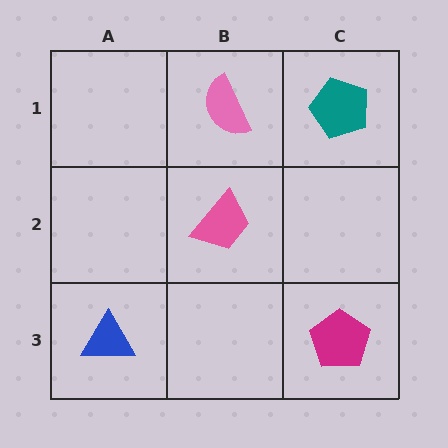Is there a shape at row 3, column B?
No, that cell is empty.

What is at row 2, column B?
A pink trapezoid.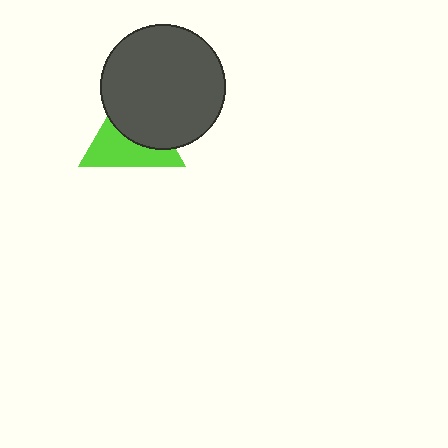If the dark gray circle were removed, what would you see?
You would see the complete lime triangle.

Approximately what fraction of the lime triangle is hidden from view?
Roughly 49% of the lime triangle is hidden behind the dark gray circle.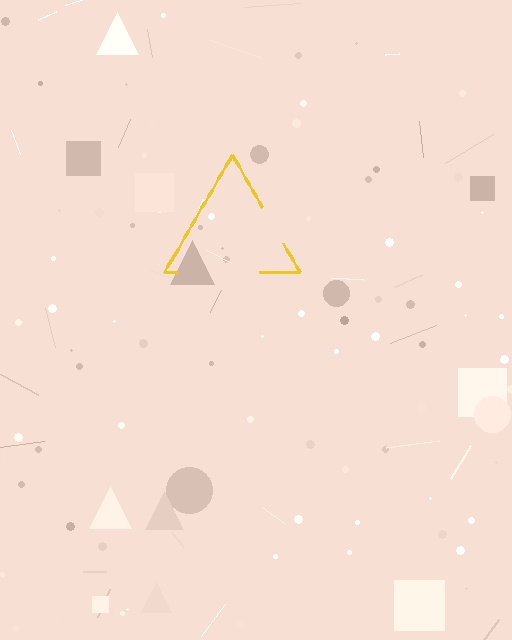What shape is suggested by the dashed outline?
The dashed outline suggests a triangle.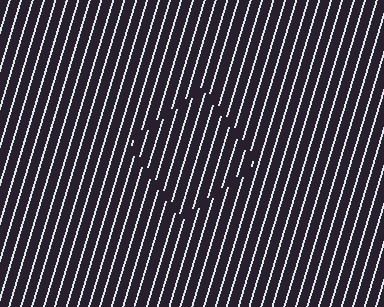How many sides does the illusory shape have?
4 sides — the line-ends trace a square.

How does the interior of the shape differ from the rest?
The interior of the shape contains the same grating, shifted by half a period — the contour is defined by the phase discontinuity where line-ends from the inner and outer gratings abut.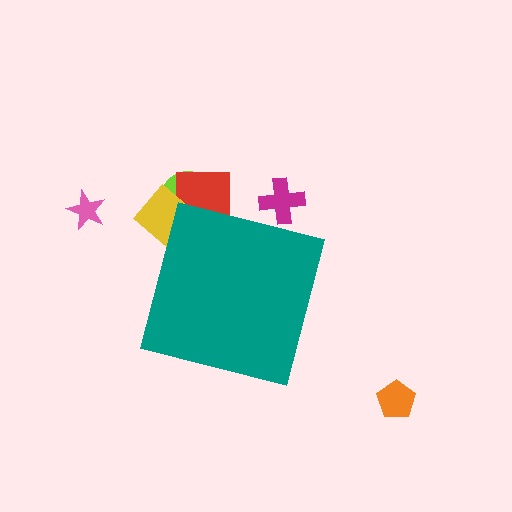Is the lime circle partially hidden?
Yes, the lime circle is partially hidden behind the teal square.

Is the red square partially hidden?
Yes, the red square is partially hidden behind the teal square.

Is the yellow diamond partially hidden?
Yes, the yellow diamond is partially hidden behind the teal square.